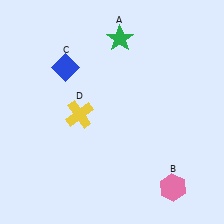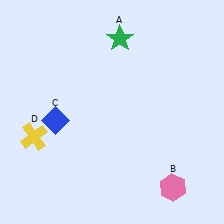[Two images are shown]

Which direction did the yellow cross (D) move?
The yellow cross (D) moved left.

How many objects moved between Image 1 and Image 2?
2 objects moved between the two images.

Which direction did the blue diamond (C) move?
The blue diamond (C) moved down.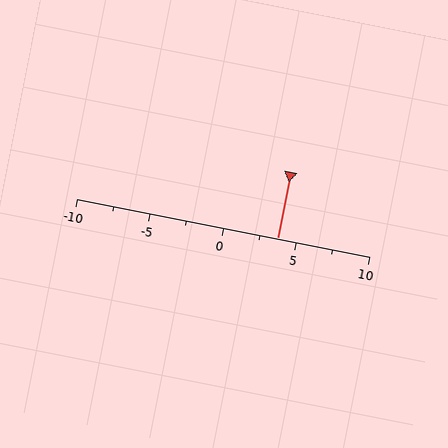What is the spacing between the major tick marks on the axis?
The major ticks are spaced 5 apart.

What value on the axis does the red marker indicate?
The marker indicates approximately 3.8.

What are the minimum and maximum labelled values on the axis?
The axis runs from -10 to 10.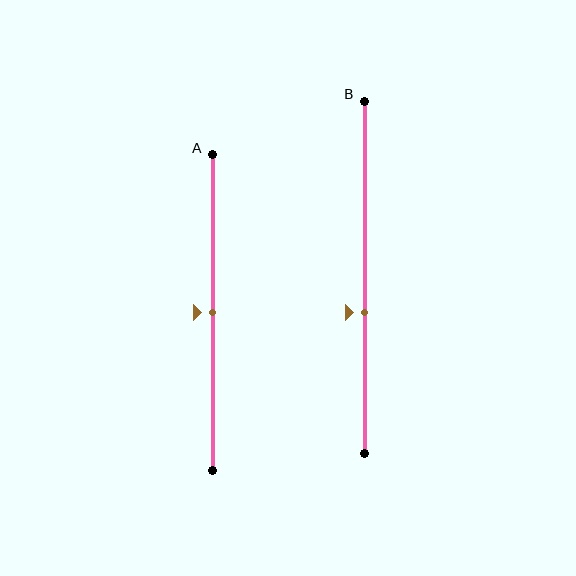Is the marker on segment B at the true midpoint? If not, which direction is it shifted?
No, the marker on segment B is shifted downward by about 10% of the segment length.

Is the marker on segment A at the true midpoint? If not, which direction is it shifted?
Yes, the marker on segment A is at the true midpoint.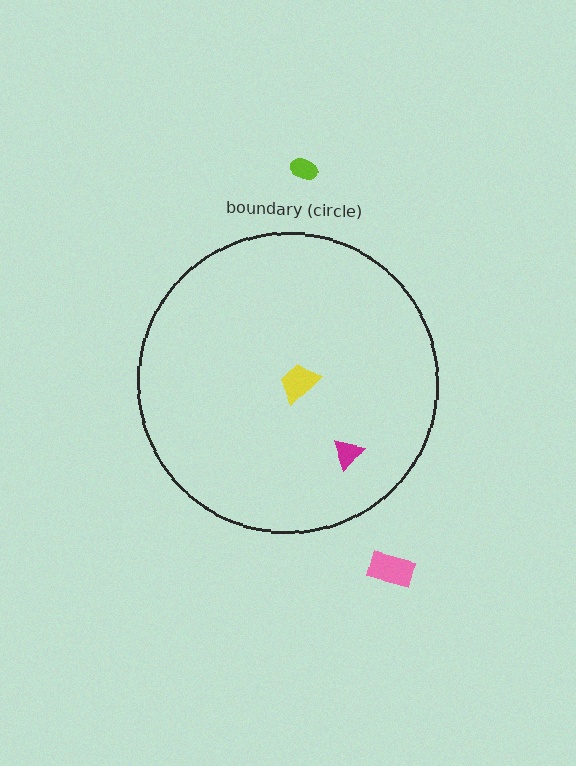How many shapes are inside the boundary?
2 inside, 2 outside.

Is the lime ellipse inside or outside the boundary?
Outside.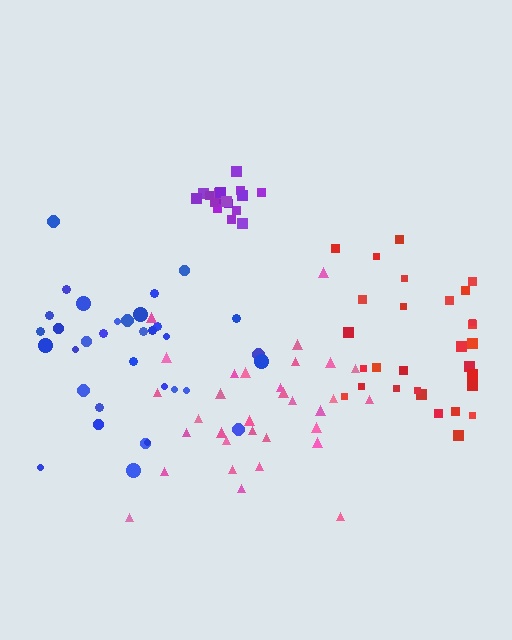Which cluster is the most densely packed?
Purple.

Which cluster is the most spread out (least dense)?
Blue.